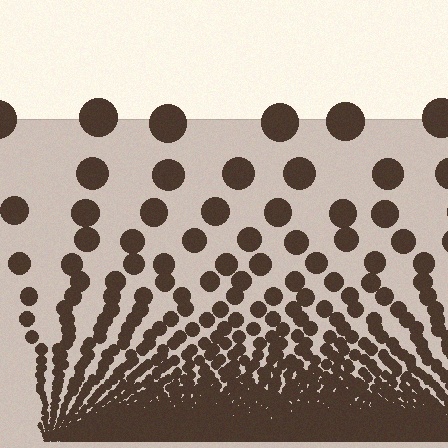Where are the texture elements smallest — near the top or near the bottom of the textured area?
Near the bottom.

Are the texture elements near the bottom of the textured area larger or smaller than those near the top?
Smaller. The gradient is inverted — elements near the bottom are smaller and denser.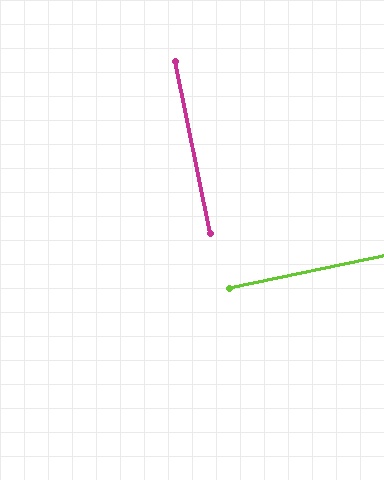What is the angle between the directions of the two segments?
Approximately 90 degrees.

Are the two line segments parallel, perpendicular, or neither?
Perpendicular — they meet at approximately 90°.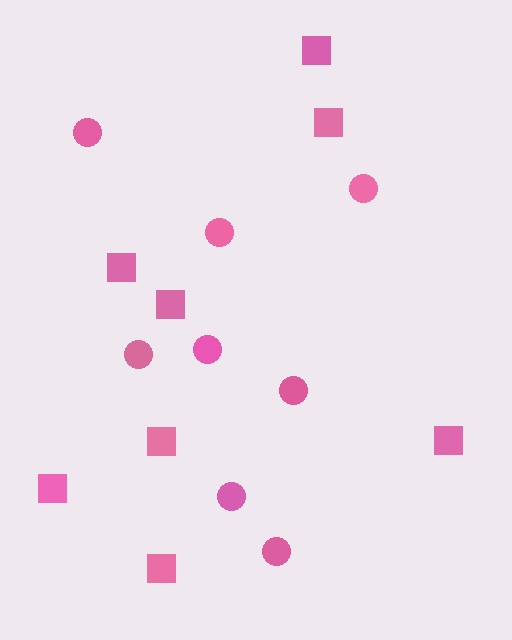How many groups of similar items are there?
There are 2 groups: one group of circles (8) and one group of squares (8).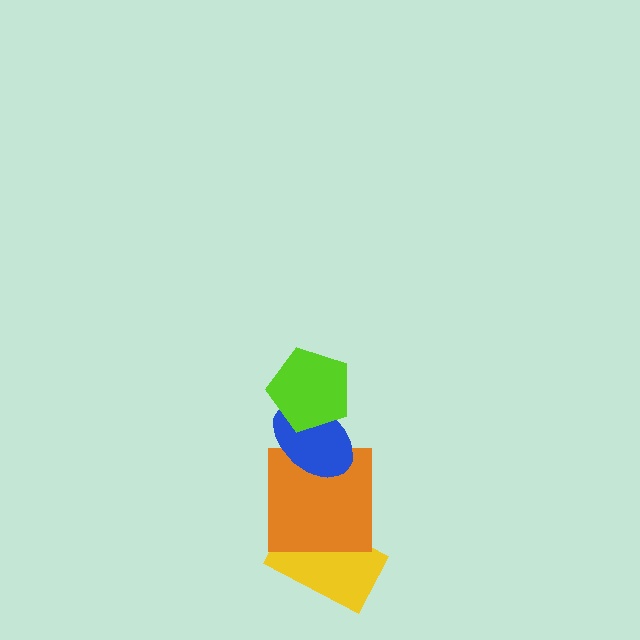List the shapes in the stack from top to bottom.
From top to bottom: the lime pentagon, the blue ellipse, the orange square, the yellow rectangle.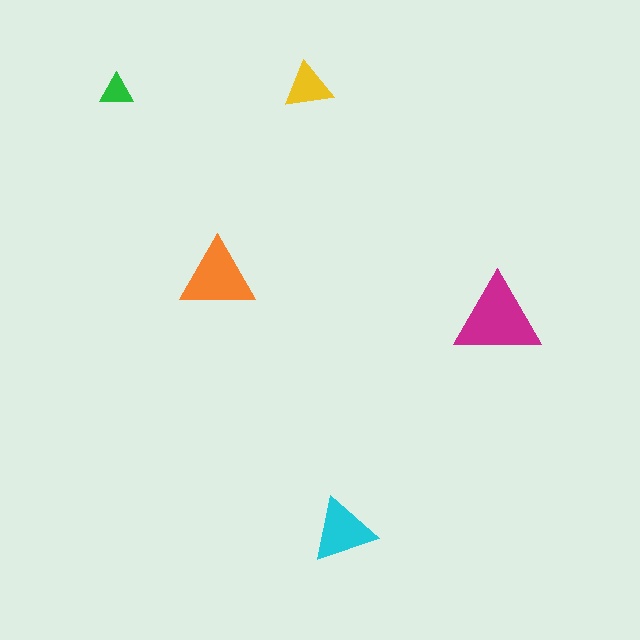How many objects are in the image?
There are 5 objects in the image.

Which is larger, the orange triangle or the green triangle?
The orange one.